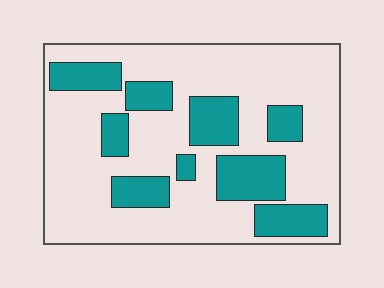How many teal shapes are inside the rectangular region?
9.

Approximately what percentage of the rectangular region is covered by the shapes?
Approximately 30%.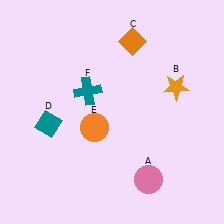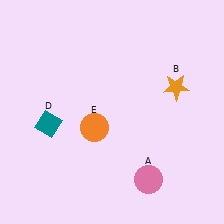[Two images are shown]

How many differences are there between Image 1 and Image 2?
There are 2 differences between the two images.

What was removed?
The orange diamond (C), the teal cross (F) were removed in Image 2.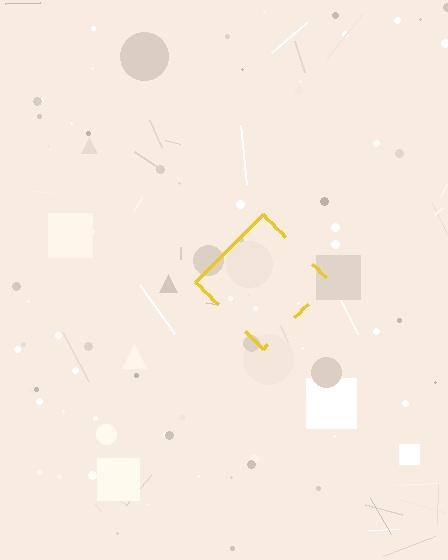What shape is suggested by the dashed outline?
The dashed outline suggests a diamond.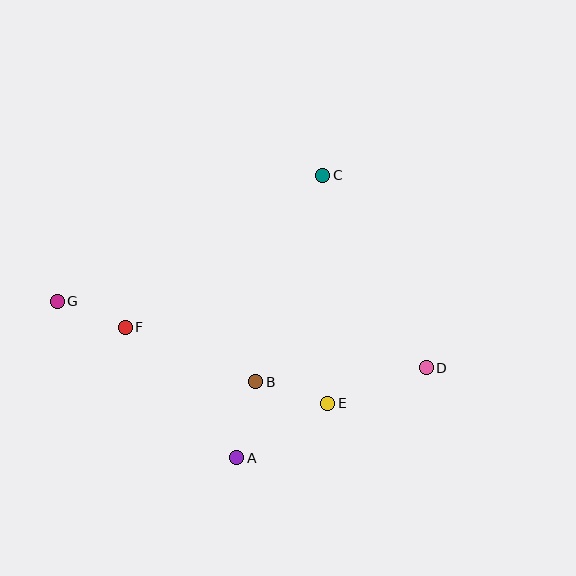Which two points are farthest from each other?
Points D and G are farthest from each other.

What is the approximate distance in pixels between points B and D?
The distance between B and D is approximately 171 pixels.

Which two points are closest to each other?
Points F and G are closest to each other.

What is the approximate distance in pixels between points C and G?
The distance between C and G is approximately 294 pixels.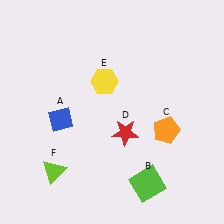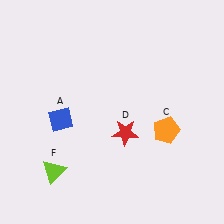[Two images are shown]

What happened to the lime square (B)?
The lime square (B) was removed in Image 2. It was in the bottom-right area of Image 1.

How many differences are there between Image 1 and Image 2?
There are 2 differences between the two images.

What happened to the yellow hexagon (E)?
The yellow hexagon (E) was removed in Image 2. It was in the top-left area of Image 1.